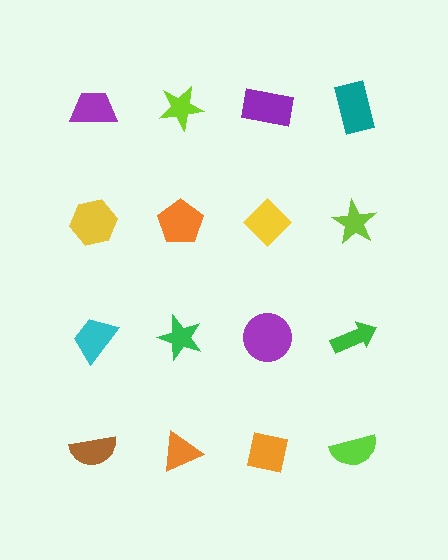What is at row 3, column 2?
A green star.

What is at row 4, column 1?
A brown semicircle.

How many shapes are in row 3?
4 shapes.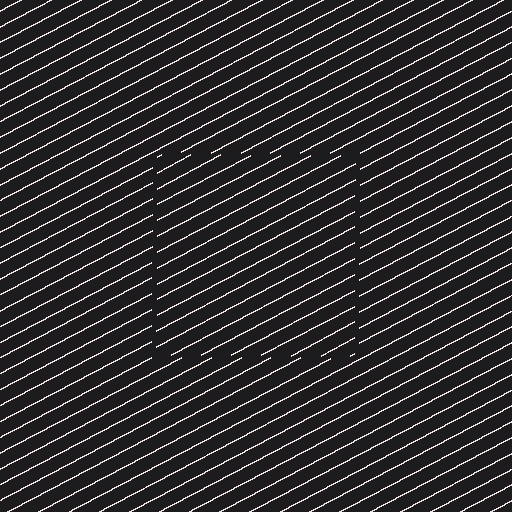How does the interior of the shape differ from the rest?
The interior of the shape contains the same grating, shifted by half a period — the contour is defined by the phase discontinuity where line-ends from the inner and outer gratings abut.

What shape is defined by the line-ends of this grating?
An illusory square. The interior of the shape contains the same grating, shifted by half a period — the contour is defined by the phase discontinuity where line-ends from the inner and outer gratings abut.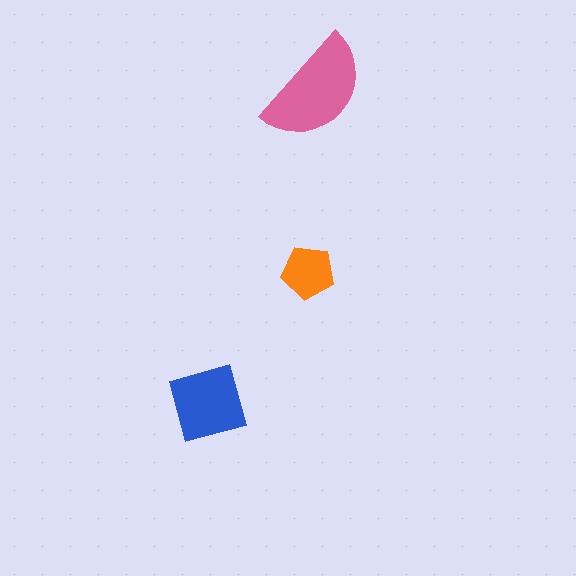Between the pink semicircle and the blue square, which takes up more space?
The pink semicircle.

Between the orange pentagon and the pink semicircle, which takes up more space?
The pink semicircle.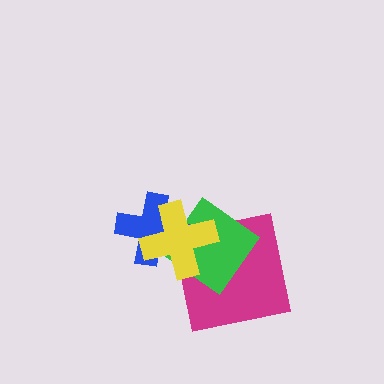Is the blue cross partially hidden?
Yes, it is partially covered by another shape.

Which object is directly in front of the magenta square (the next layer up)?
The green diamond is directly in front of the magenta square.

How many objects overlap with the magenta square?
2 objects overlap with the magenta square.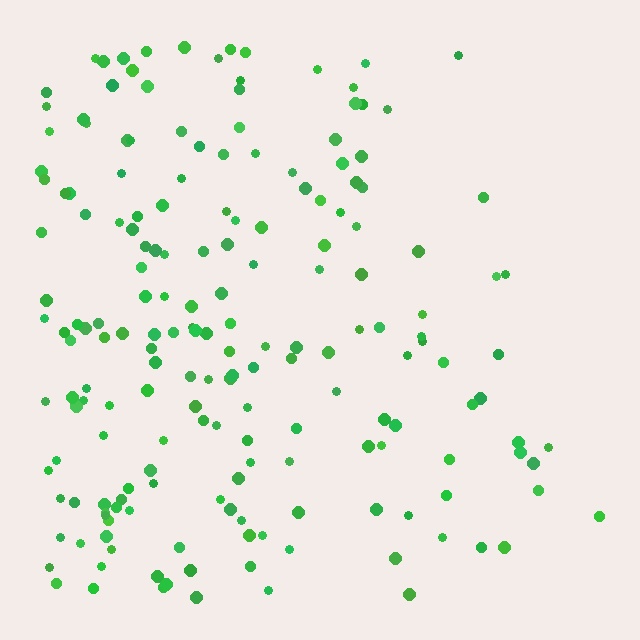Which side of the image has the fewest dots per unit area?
The right.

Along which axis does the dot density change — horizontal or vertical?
Horizontal.